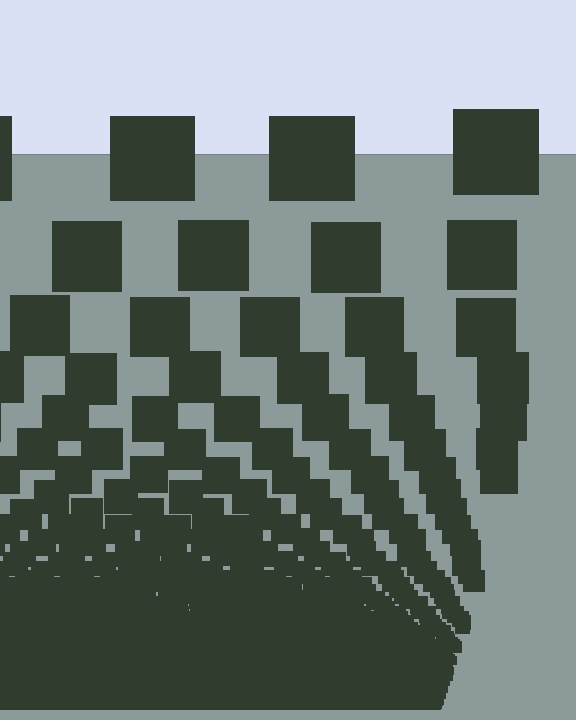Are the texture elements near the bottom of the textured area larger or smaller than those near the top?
Smaller. The gradient is inverted — elements near the bottom are smaller and denser.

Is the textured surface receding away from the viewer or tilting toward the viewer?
The surface appears to tilt toward the viewer. Texture elements get larger and sparser toward the top.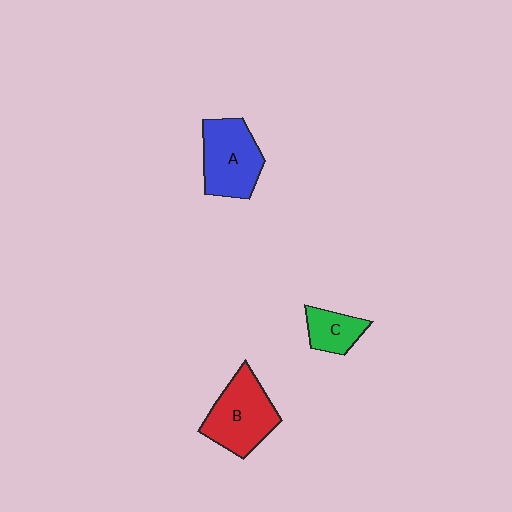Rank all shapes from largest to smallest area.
From largest to smallest: B (red), A (blue), C (green).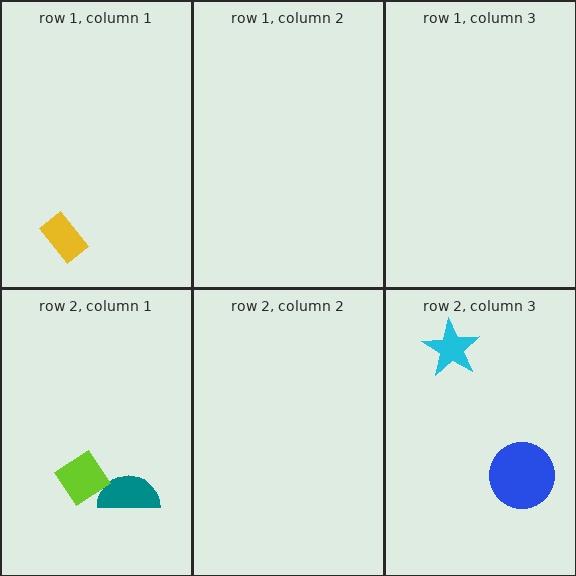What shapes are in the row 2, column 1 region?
The teal semicircle, the lime diamond.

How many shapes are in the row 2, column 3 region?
2.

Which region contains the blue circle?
The row 2, column 3 region.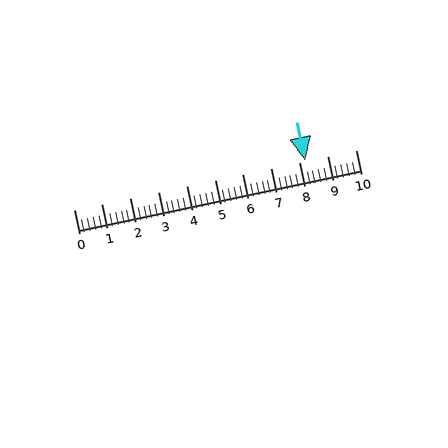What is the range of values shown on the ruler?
The ruler shows values from 0 to 10.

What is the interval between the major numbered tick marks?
The major tick marks are spaced 1 units apart.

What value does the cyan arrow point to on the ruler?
The cyan arrow points to approximately 8.2.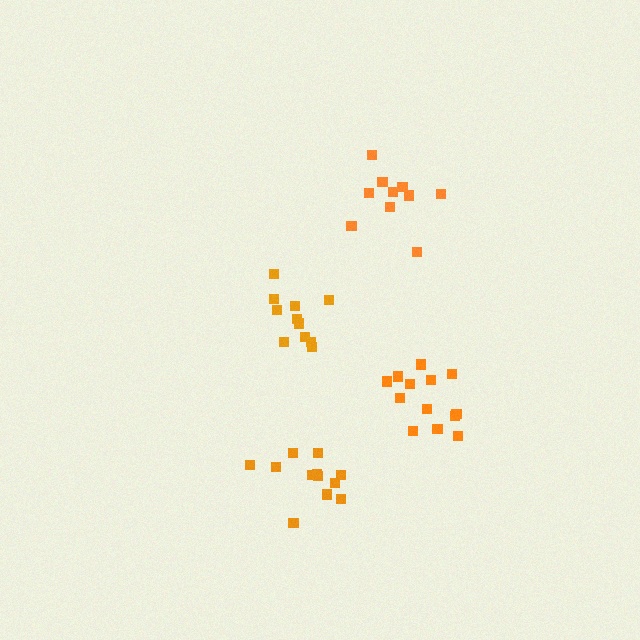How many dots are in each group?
Group 1: 11 dots, Group 2: 13 dots, Group 3: 10 dots, Group 4: 12 dots (46 total).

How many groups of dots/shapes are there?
There are 4 groups.